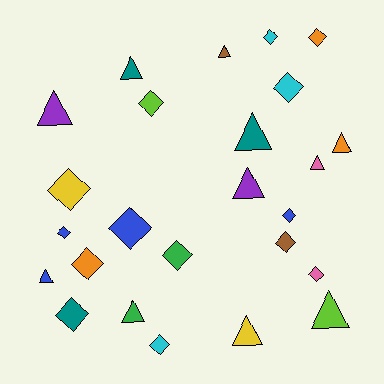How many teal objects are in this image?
There are 3 teal objects.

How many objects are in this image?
There are 25 objects.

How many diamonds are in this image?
There are 14 diamonds.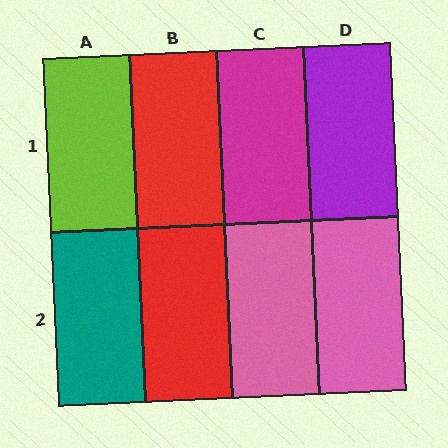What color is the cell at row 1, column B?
Red.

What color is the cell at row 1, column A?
Lime.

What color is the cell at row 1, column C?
Magenta.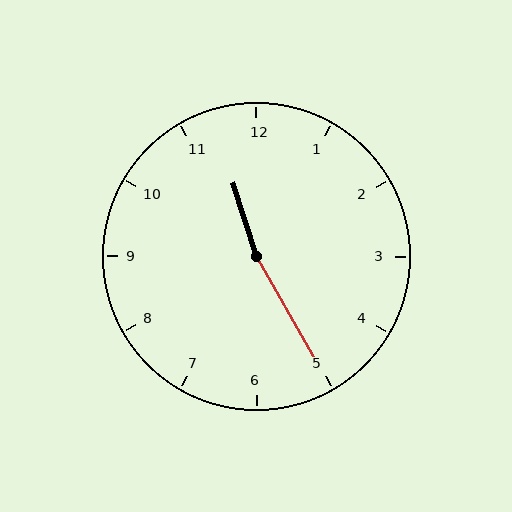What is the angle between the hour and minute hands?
Approximately 168 degrees.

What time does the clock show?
11:25.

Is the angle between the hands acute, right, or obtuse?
It is obtuse.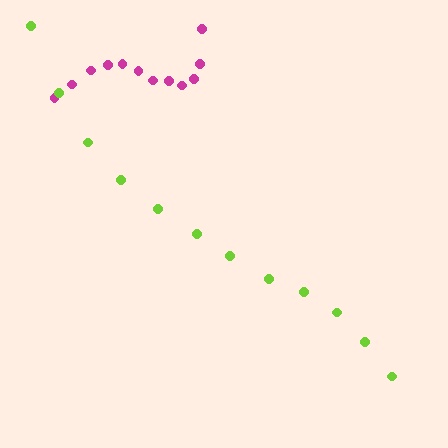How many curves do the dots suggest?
There are 2 distinct paths.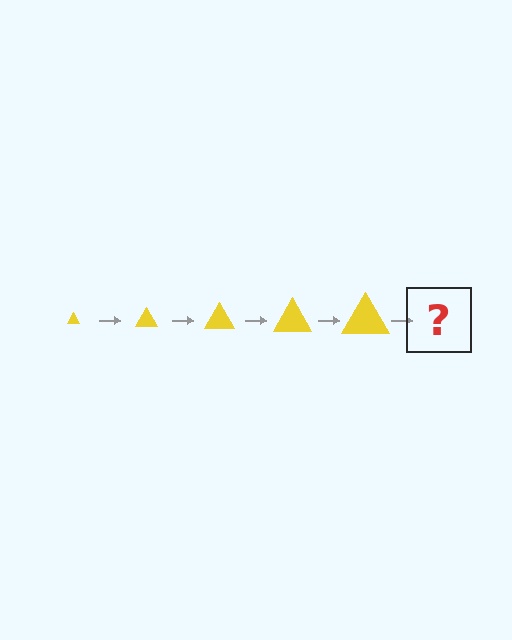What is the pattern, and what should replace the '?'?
The pattern is that the triangle gets progressively larger each step. The '?' should be a yellow triangle, larger than the previous one.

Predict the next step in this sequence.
The next step is a yellow triangle, larger than the previous one.